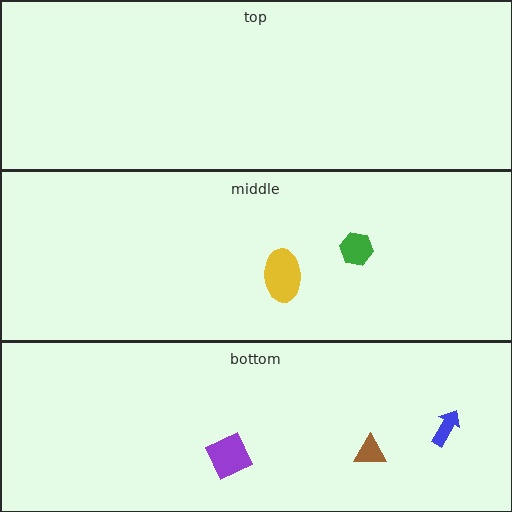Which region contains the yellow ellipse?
The middle region.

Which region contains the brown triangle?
The bottom region.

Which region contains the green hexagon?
The middle region.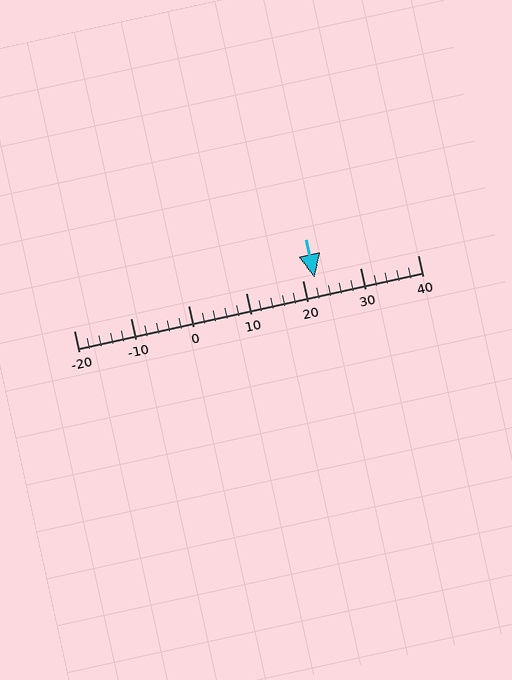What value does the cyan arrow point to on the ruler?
The cyan arrow points to approximately 22.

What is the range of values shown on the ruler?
The ruler shows values from -20 to 40.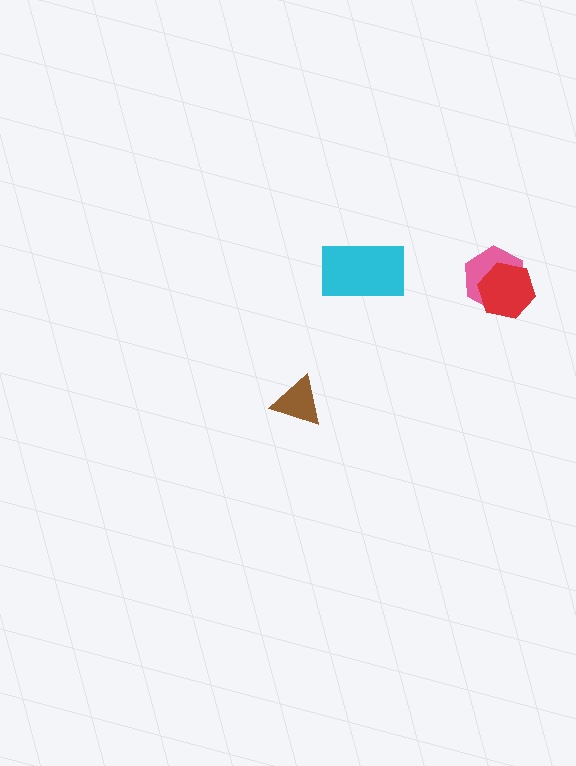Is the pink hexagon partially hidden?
Yes, it is partially covered by another shape.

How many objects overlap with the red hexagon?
1 object overlaps with the red hexagon.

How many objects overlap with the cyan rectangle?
0 objects overlap with the cyan rectangle.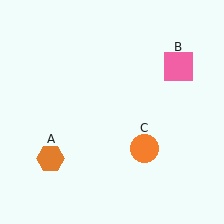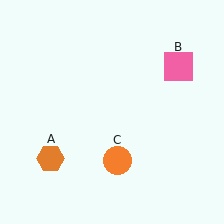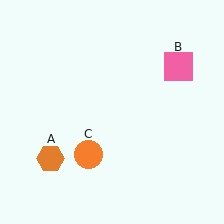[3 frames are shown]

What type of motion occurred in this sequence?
The orange circle (object C) rotated clockwise around the center of the scene.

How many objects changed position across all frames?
1 object changed position: orange circle (object C).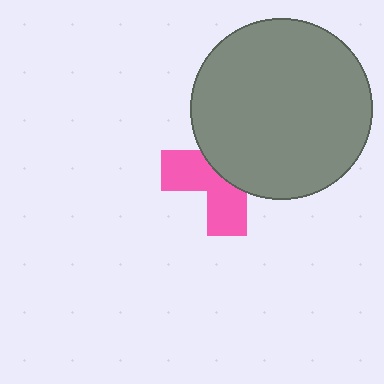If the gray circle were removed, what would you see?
You would see the complete pink cross.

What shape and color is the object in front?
The object in front is a gray circle.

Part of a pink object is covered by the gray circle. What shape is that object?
It is a cross.